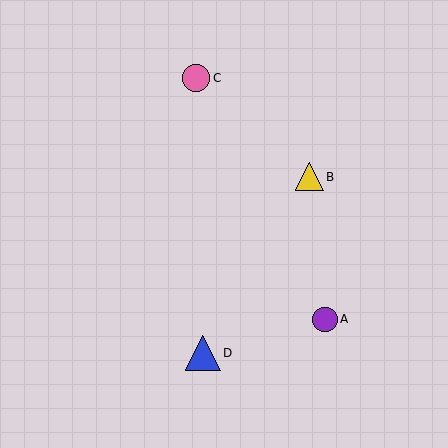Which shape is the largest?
The blue triangle (labeled D) is the largest.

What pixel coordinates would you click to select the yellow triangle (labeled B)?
Click at (309, 177) to select the yellow triangle B.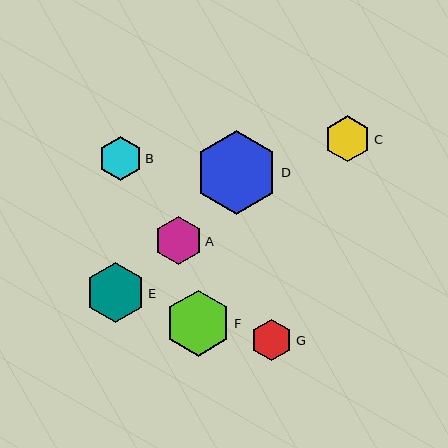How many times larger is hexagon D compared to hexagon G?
Hexagon D is approximately 2.0 times the size of hexagon G.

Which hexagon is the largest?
Hexagon D is the largest with a size of approximately 83 pixels.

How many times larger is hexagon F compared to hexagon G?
Hexagon F is approximately 1.6 times the size of hexagon G.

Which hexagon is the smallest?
Hexagon G is the smallest with a size of approximately 42 pixels.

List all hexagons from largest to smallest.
From largest to smallest: D, F, E, A, C, B, G.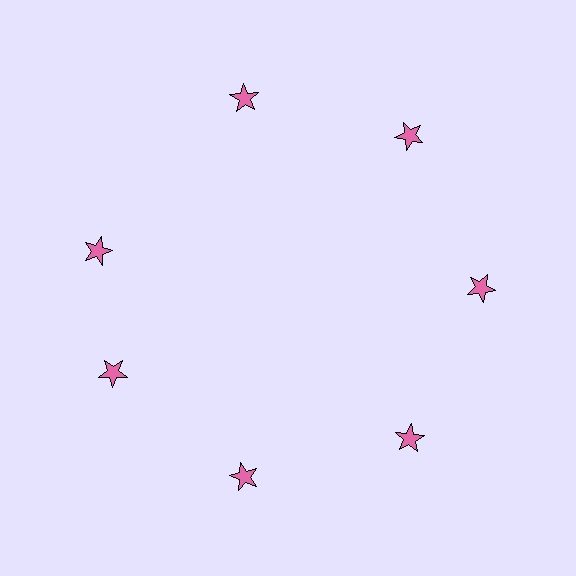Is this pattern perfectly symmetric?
No. The 7 pink stars are arranged in a ring, but one element near the 10 o'clock position is rotated out of alignment along the ring, breaking the 7-fold rotational symmetry.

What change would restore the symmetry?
The symmetry would be restored by rotating it back into even spacing with its neighbors so that all 7 stars sit at equal angles and equal distance from the center.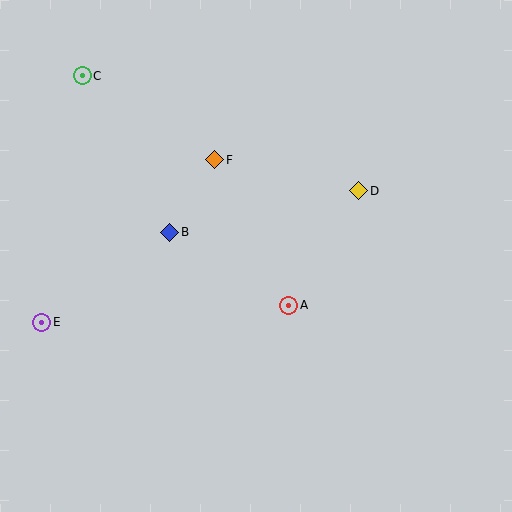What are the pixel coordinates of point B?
Point B is at (170, 232).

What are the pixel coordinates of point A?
Point A is at (289, 305).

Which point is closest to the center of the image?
Point A at (289, 305) is closest to the center.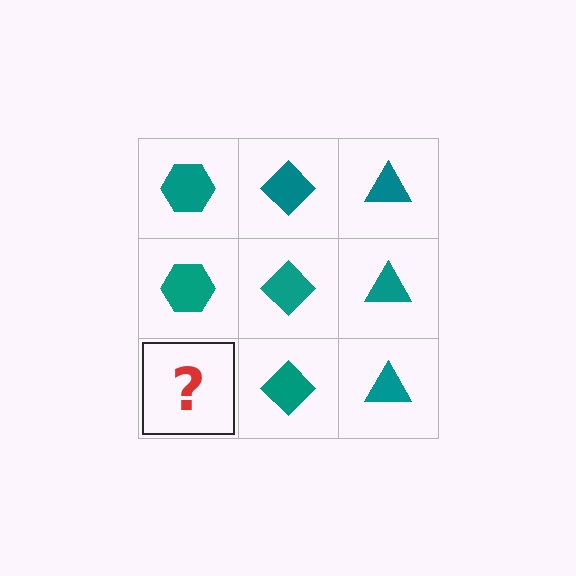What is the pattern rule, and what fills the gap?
The rule is that each column has a consistent shape. The gap should be filled with a teal hexagon.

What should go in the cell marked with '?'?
The missing cell should contain a teal hexagon.